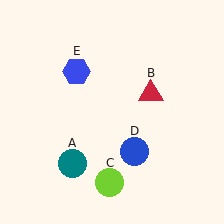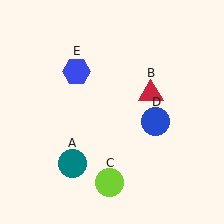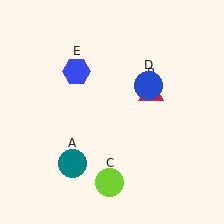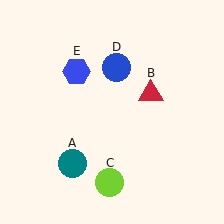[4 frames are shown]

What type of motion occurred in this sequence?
The blue circle (object D) rotated counterclockwise around the center of the scene.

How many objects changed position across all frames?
1 object changed position: blue circle (object D).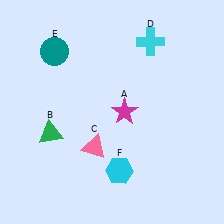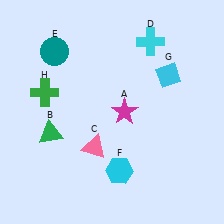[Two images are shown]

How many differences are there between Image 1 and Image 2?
There are 2 differences between the two images.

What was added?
A cyan diamond (G), a green cross (H) were added in Image 2.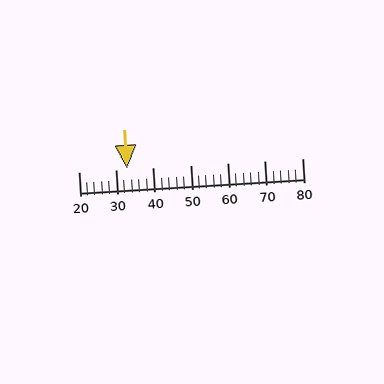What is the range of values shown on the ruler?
The ruler shows values from 20 to 80.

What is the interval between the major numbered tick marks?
The major tick marks are spaced 10 units apart.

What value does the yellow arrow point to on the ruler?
The yellow arrow points to approximately 33.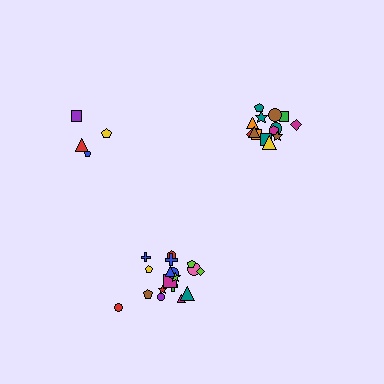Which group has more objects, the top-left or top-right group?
The top-right group.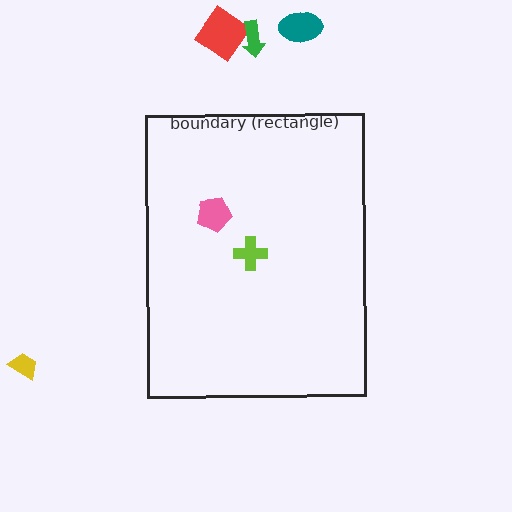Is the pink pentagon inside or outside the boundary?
Inside.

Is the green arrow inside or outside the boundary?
Outside.